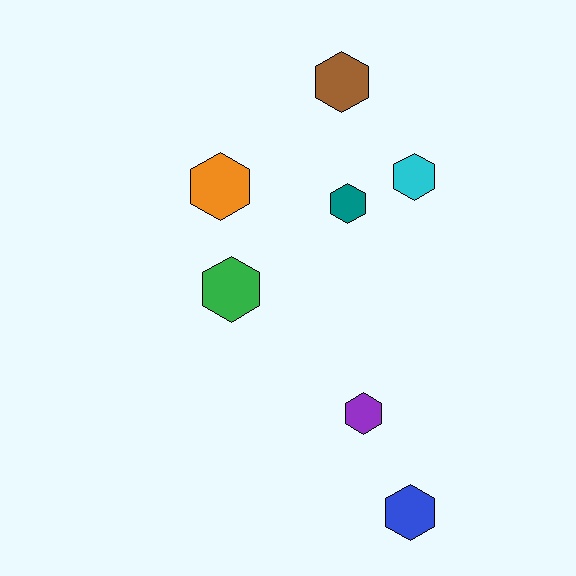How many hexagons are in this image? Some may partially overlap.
There are 7 hexagons.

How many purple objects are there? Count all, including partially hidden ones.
There is 1 purple object.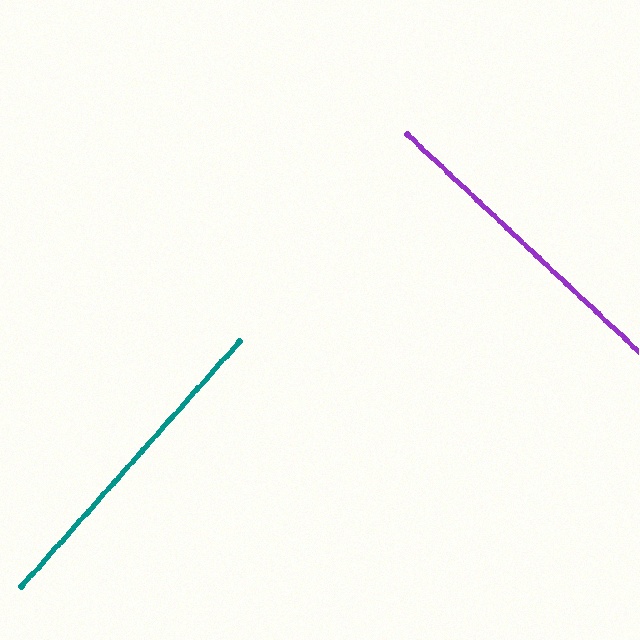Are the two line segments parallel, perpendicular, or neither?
Perpendicular — they meet at approximately 89°.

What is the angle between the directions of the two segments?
Approximately 89 degrees.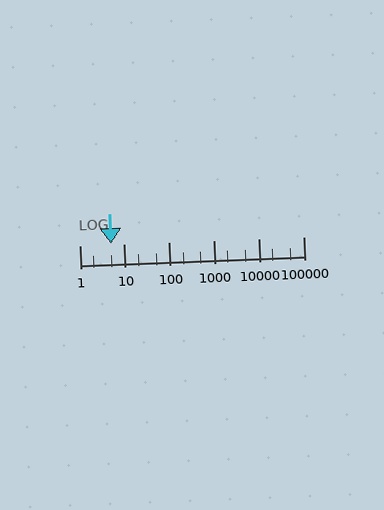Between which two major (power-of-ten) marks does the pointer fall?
The pointer is between 1 and 10.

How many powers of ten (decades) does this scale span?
The scale spans 5 decades, from 1 to 100000.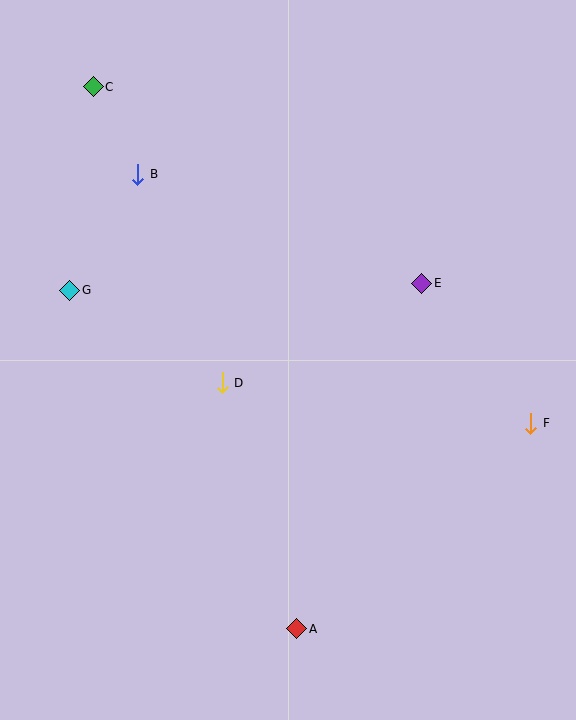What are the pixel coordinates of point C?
Point C is at (93, 87).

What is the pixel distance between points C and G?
The distance between C and G is 205 pixels.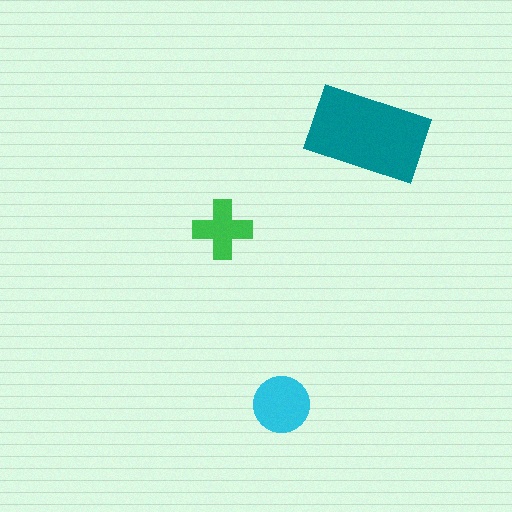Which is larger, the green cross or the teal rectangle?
The teal rectangle.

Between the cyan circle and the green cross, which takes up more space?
The cyan circle.